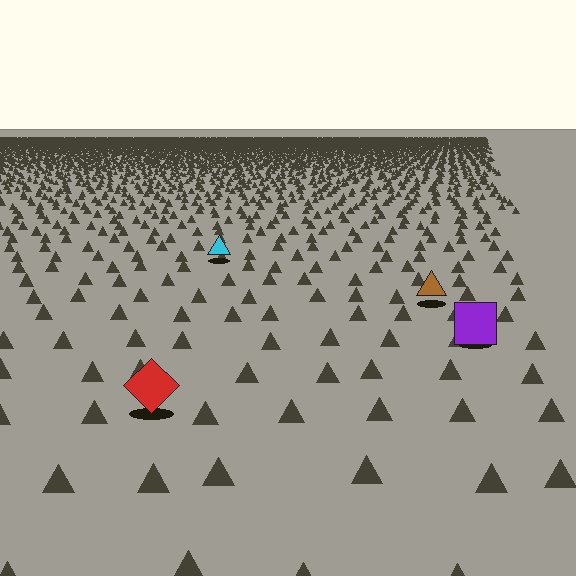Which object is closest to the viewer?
The red diamond is closest. The texture marks near it are larger and more spread out.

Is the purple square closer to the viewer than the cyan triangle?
Yes. The purple square is closer — you can tell from the texture gradient: the ground texture is coarser near it.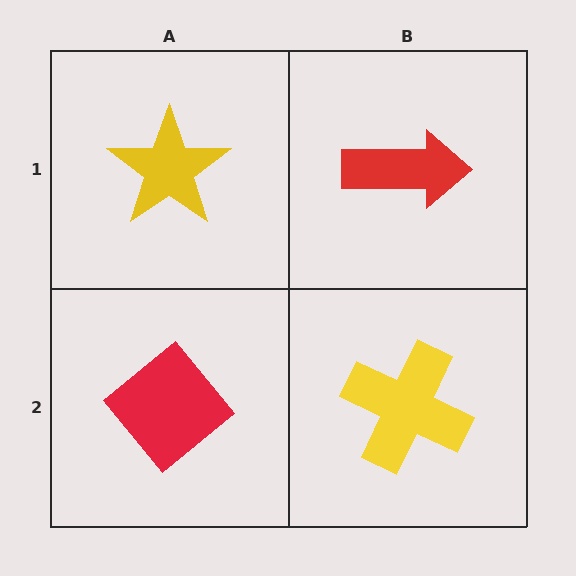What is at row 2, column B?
A yellow cross.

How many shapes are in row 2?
2 shapes.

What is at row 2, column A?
A red diamond.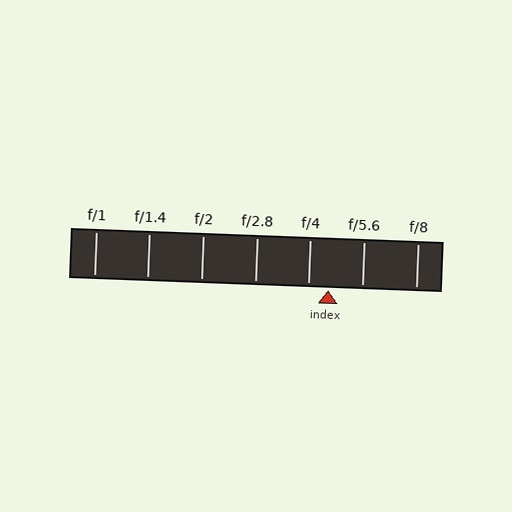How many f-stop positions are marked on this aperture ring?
There are 7 f-stop positions marked.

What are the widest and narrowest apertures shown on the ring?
The widest aperture shown is f/1 and the narrowest is f/8.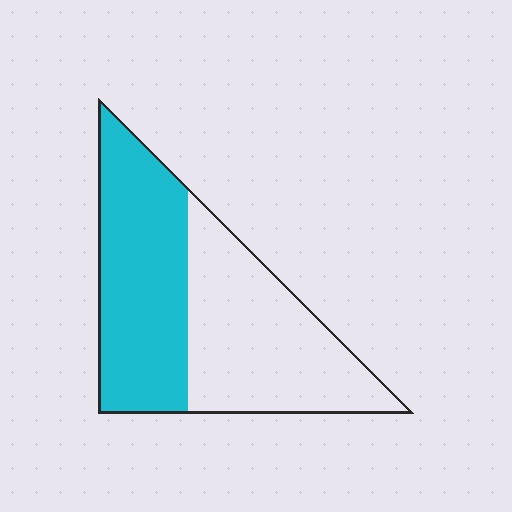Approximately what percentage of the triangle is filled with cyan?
Approximately 50%.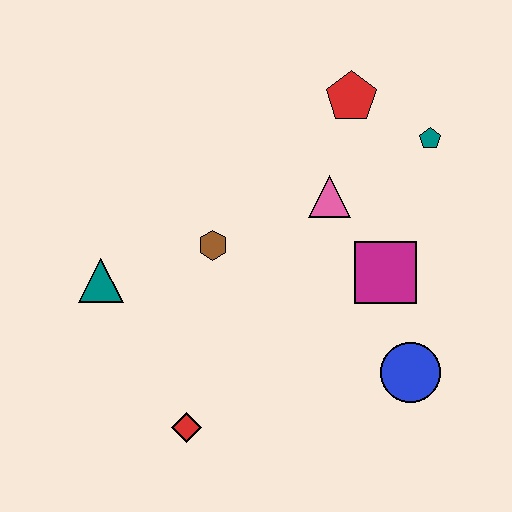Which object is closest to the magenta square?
The pink triangle is closest to the magenta square.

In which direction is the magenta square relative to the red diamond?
The magenta square is to the right of the red diamond.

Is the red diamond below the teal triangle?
Yes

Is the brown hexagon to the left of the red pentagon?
Yes